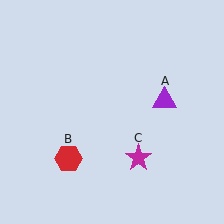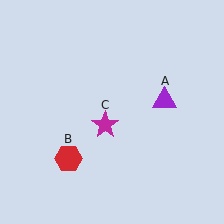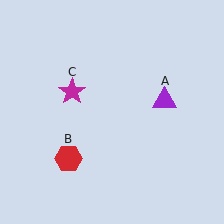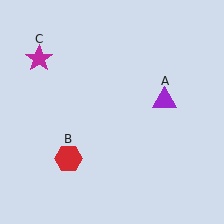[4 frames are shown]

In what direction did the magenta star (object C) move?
The magenta star (object C) moved up and to the left.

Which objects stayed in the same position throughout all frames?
Purple triangle (object A) and red hexagon (object B) remained stationary.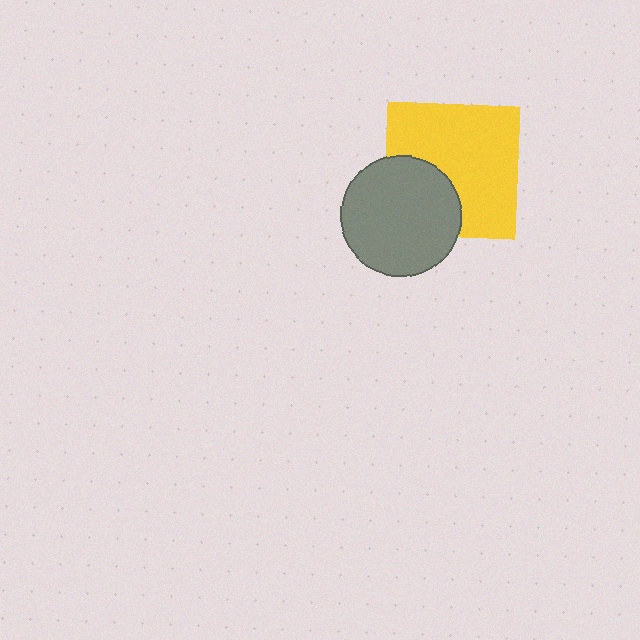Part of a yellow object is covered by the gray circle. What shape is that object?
It is a square.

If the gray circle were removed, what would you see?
You would see the complete yellow square.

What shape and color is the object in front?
The object in front is a gray circle.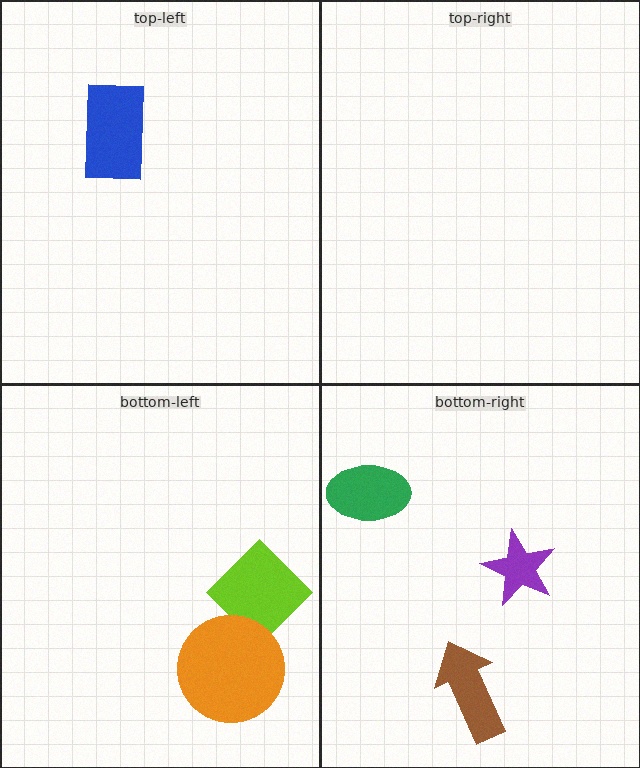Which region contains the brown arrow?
The bottom-right region.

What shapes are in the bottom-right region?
The green ellipse, the brown arrow, the purple star.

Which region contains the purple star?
The bottom-right region.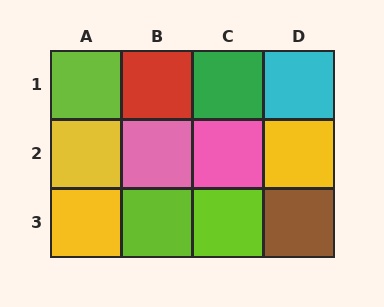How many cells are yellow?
3 cells are yellow.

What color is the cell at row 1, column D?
Cyan.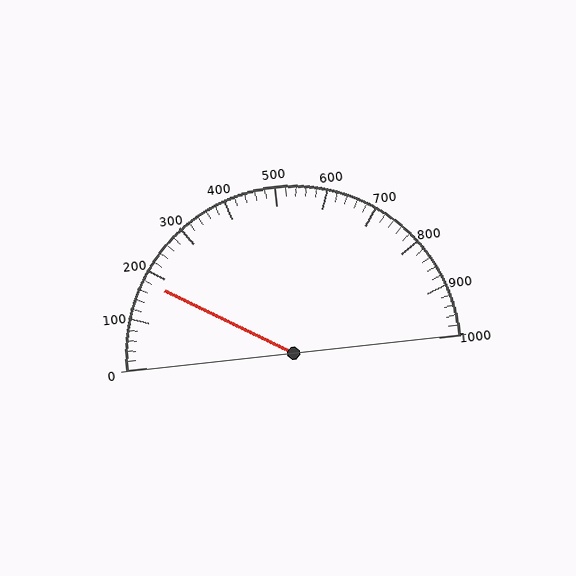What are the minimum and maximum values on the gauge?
The gauge ranges from 0 to 1000.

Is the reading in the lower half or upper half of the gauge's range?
The reading is in the lower half of the range (0 to 1000).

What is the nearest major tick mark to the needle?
The nearest major tick mark is 200.